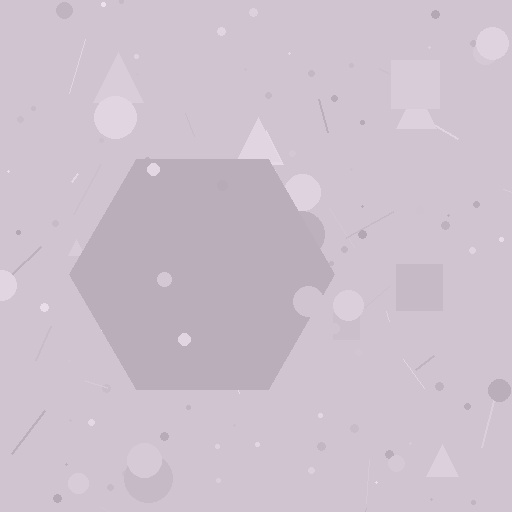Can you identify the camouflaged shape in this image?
The camouflaged shape is a hexagon.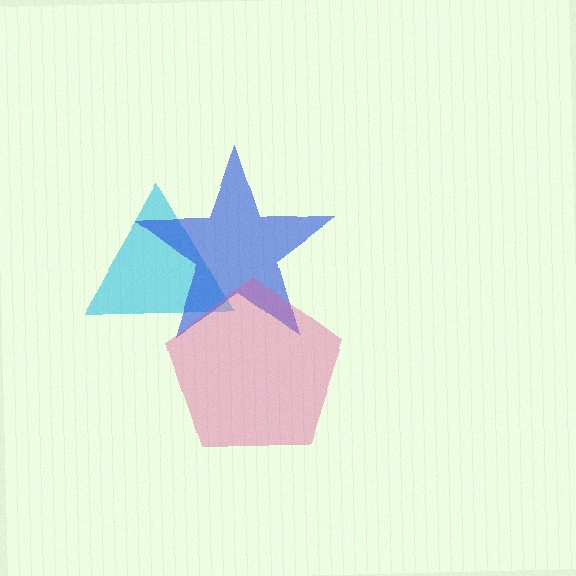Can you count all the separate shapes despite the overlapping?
Yes, there are 3 separate shapes.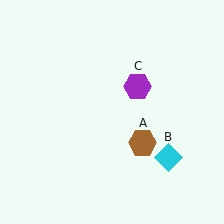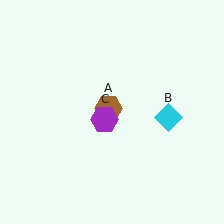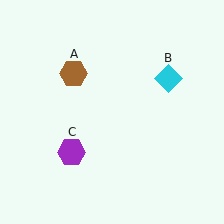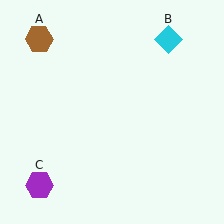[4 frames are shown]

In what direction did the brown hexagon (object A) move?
The brown hexagon (object A) moved up and to the left.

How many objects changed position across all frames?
3 objects changed position: brown hexagon (object A), cyan diamond (object B), purple hexagon (object C).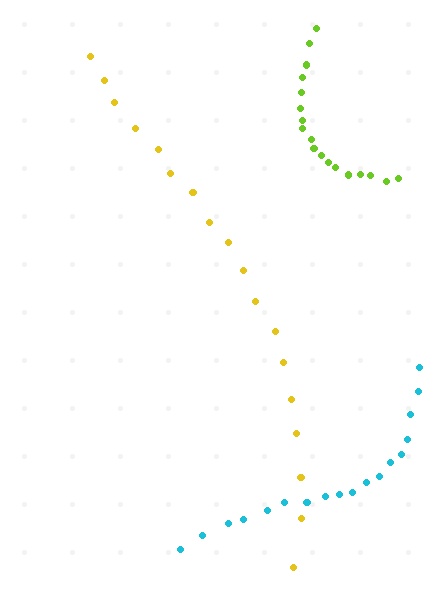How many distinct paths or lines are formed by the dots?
There are 3 distinct paths.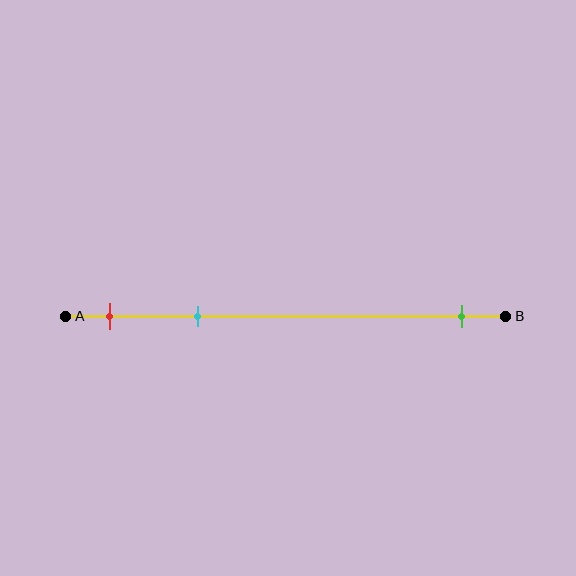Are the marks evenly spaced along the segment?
No, the marks are not evenly spaced.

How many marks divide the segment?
There are 3 marks dividing the segment.